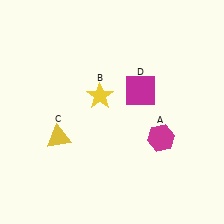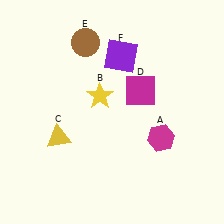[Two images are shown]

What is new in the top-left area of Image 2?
A brown circle (E) was added in the top-left area of Image 2.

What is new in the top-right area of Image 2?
A purple square (F) was added in the top-right area of Image 2.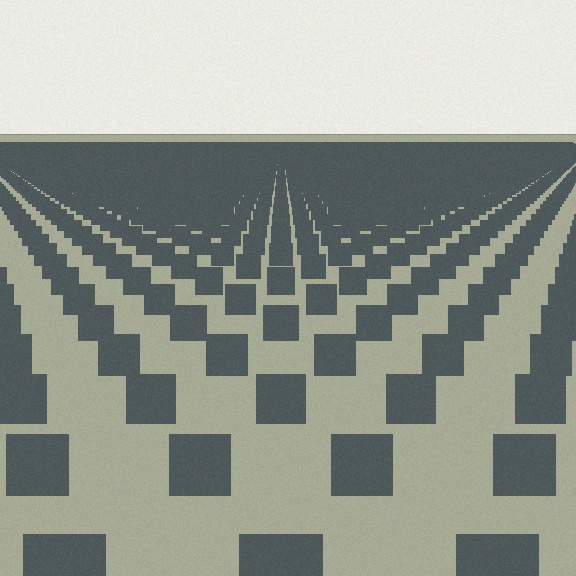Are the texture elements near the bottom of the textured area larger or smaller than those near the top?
Larger. Near the bottom, elements are closer to the viewer and appear at a bigger on-screen size.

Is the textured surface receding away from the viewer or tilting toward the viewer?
The surface is receding away from the viewer. Texture elements get smaller and denser toward the top.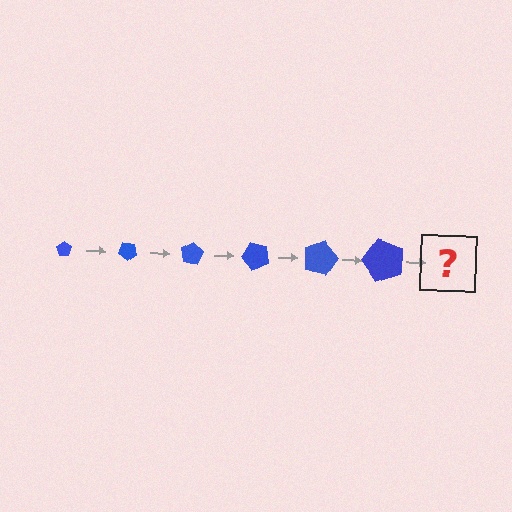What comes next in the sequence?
The next element should be a pentagon, larger than the previous one and rotated 240 degrees from the start.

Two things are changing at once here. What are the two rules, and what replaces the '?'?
The two rules are that the pentagon grows larger each step and it rotates 40 degrees each step. The '?' should be a pentagon, larger than the previous one and rotated 240 degrees from the start.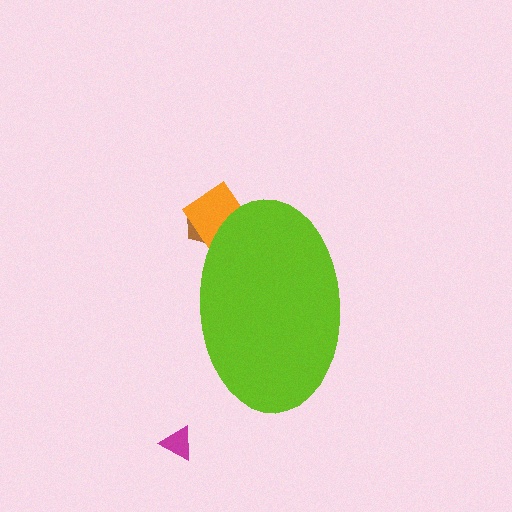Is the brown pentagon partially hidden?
Yes, the brown pentagon is partially hidden behind the lime ellipse.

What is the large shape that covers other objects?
A lime ellipse.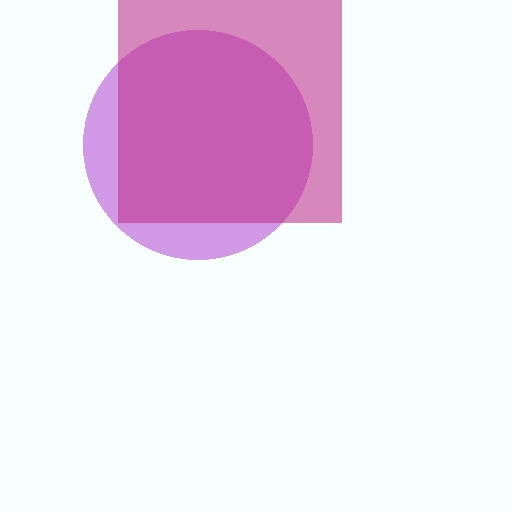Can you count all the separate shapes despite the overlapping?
Yes, there are 2 separate shapes.